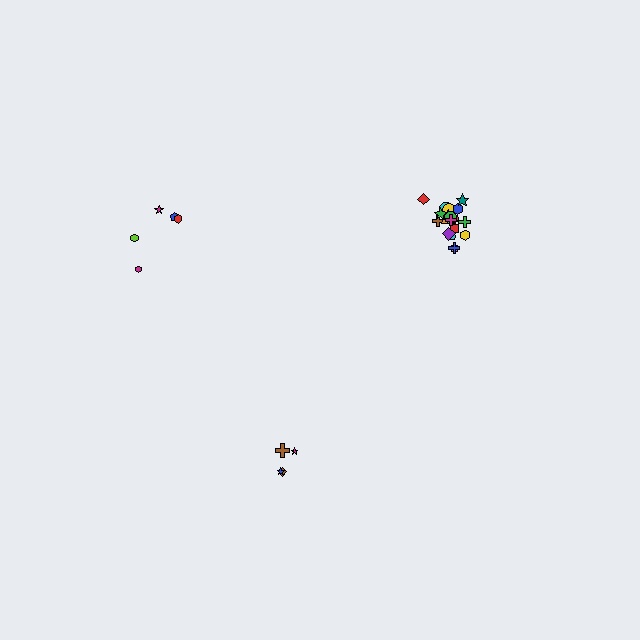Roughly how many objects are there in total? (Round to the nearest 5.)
Roughly 25 objects in total.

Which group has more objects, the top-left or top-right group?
The top-right group.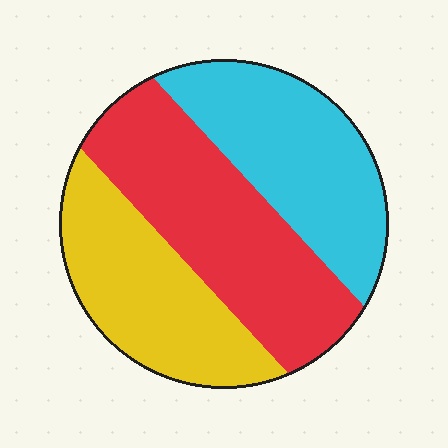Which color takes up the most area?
Red, at roughly 40%.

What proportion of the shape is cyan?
Cyan takes up about one third (1/3) of the shape.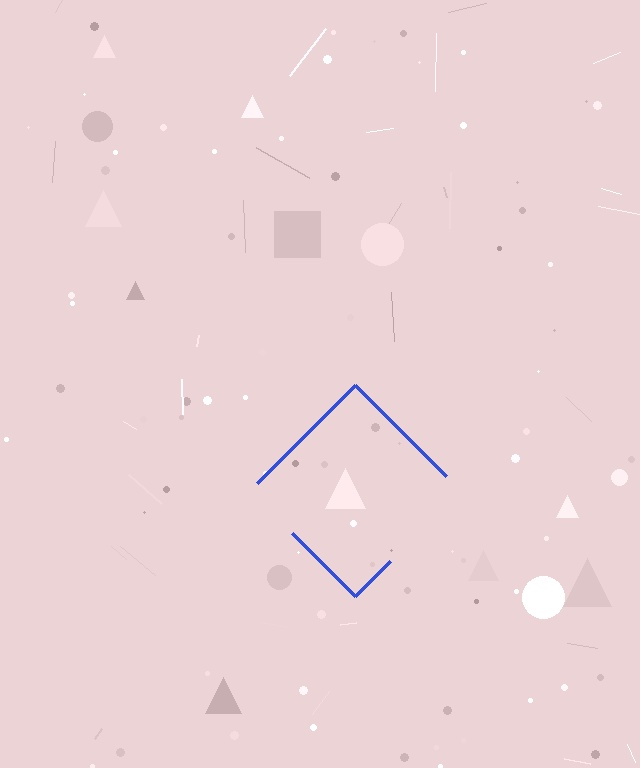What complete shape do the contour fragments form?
The contour fragments form a diamond.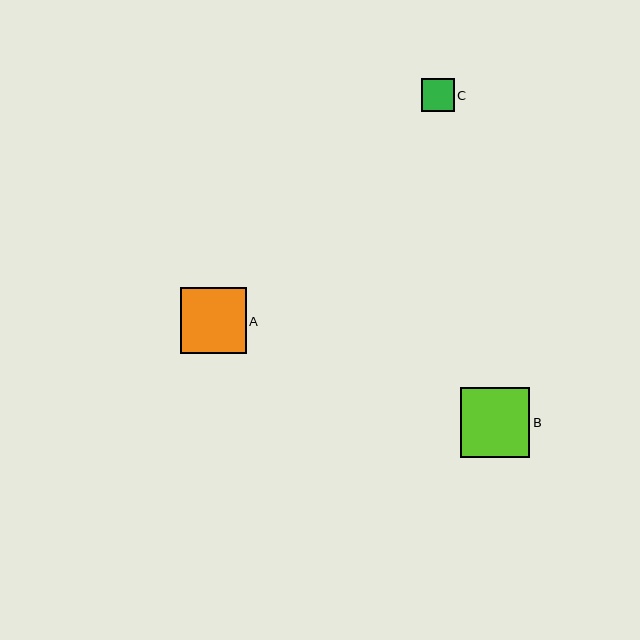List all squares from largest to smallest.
From largest to smallest: B, A, C.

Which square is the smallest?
Square C is the smallest with a size of approximately 33 pixels.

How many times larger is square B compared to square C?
Square B is approximately 2.1 times the size of square C.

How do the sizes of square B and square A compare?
Square B and square A are approximately the same size.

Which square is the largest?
Square B is the largest with a size of approximately 70 pixels.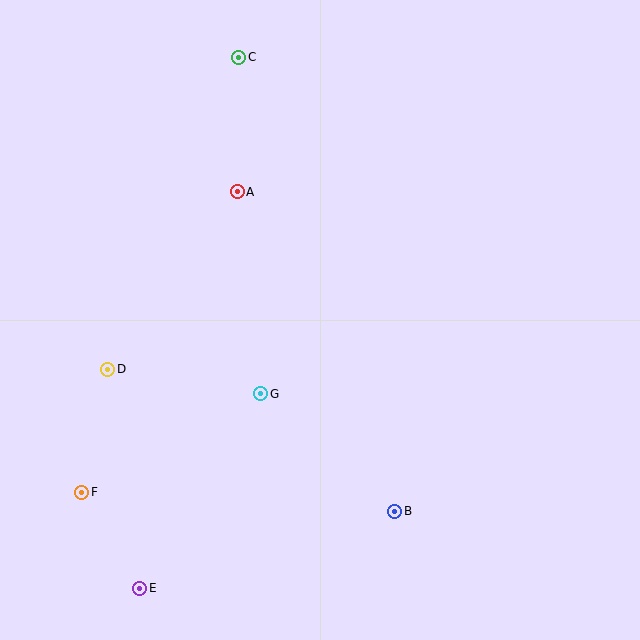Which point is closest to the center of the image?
Point G at (261, 394) is closest to the center.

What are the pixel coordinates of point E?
Point E is at (140, 588).